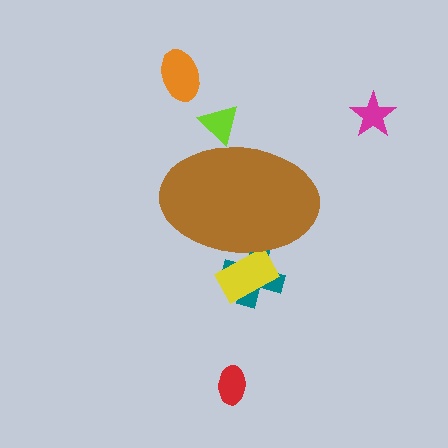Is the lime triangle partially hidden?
Yes, the lime triangle is partially hidden behind the brown ellipse.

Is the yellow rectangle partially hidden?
Yes, the yellow rectangle is partially hidden behind the brown ellipse.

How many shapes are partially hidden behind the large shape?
3 shapes are partially hidden.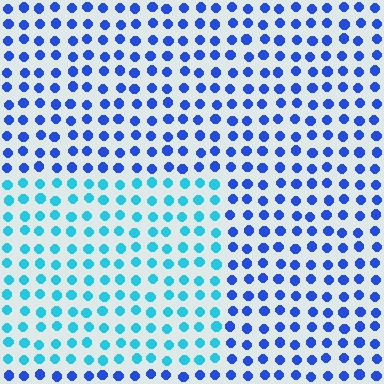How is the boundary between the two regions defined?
The boundary is defined purely by a slight shift in hue (about 40 degrees). Spacing, size, and orientation are identical on both sides.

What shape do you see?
I see a rectangle.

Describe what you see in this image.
The image is filled with small blue elements in a uniform arrangement. A rectangle-shaped region is visible where the elements are tinted to a slightly different hue, forming a subtle color boundary.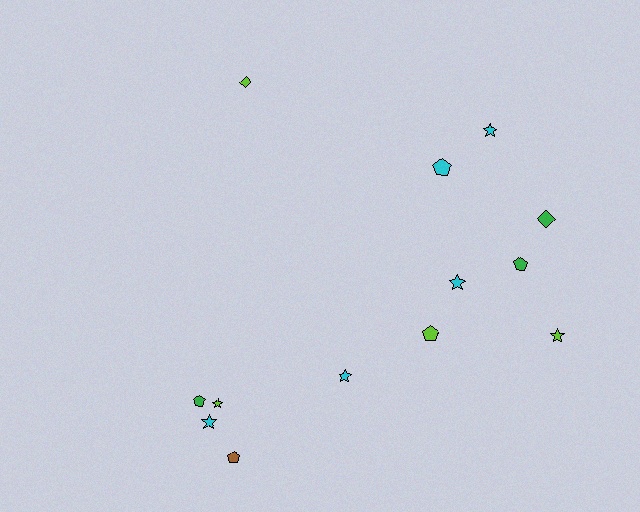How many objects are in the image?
There are 13 objects.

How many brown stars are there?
There are no brown stars.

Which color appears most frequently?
Cyan, with 5 objects.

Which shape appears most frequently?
Star, with 6 objects.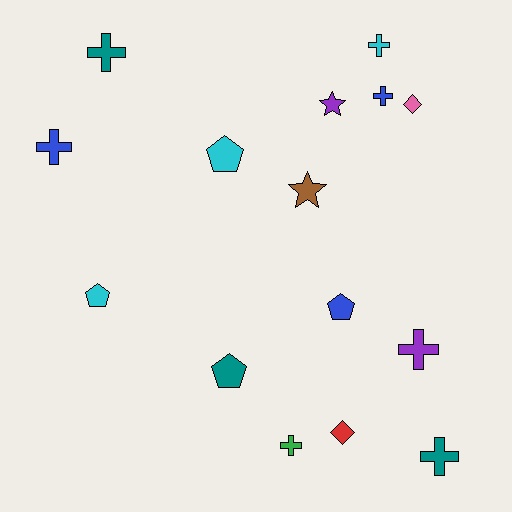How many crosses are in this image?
There are 7 crosses.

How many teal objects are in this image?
There are 3 teal objects.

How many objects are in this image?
There are 15 objects.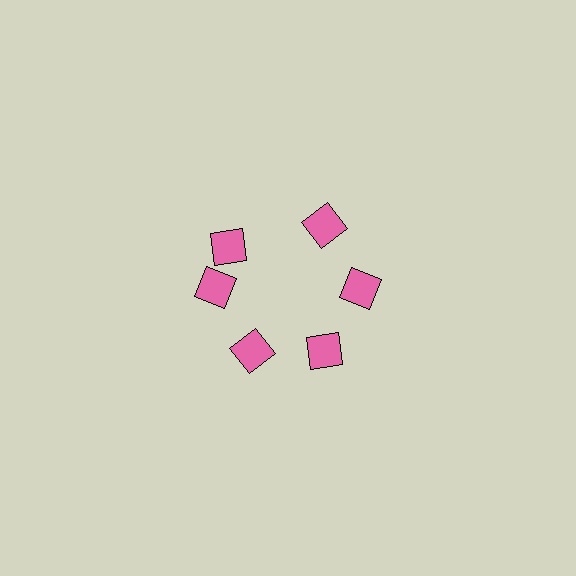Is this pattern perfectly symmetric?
No. The 6 pink diamonds are arranged in a ring, but one element near the 11 o'clock position is rotated out of alignment along the ring, breaking the 6-fold rotational symmetry.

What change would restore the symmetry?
The symmetry would be restored by rotating it back into even spacing with its neighbors so that all 6 diamonds sit at equal angles and equal distance from the center.